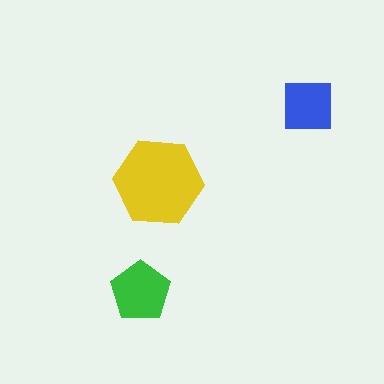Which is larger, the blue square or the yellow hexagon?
The yellow hexagon.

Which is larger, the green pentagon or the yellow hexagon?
The yellow hexagon.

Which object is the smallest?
The blue square.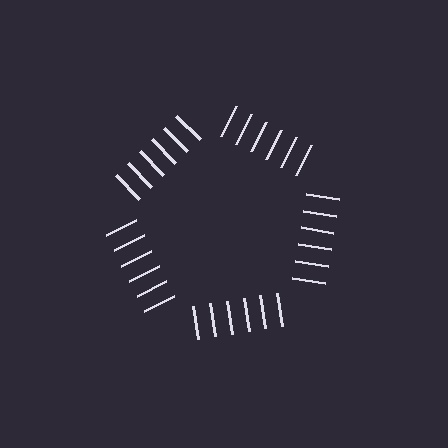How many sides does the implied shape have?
5 sides — the line-ends trace a pentagon.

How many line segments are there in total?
30 — 6 along each of the 5 edges.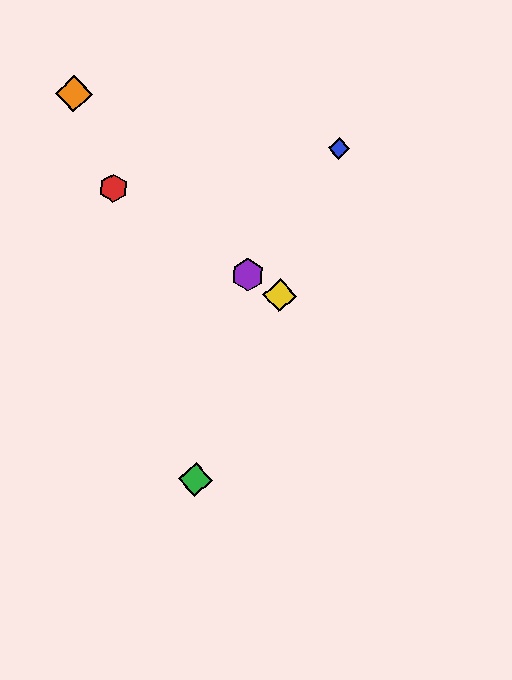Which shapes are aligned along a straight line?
The red hexagon, the yellow diamond, the purple hexagon are aligned along a straight line.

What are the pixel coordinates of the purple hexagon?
The purple hexagon is at (248, 275).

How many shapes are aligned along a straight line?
3 shapes (the red hexagon, the yellow diamond, the purple hexagon) are aligned along a straight line.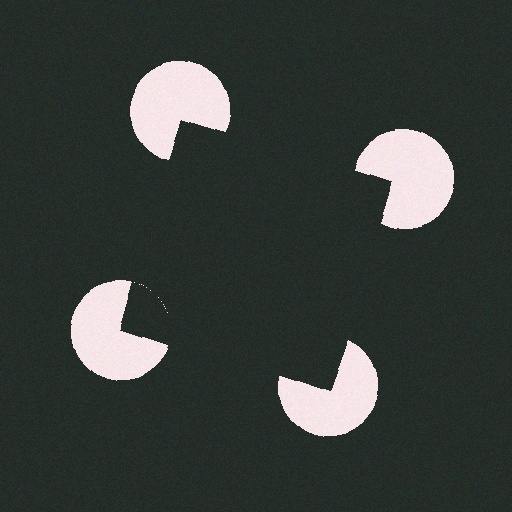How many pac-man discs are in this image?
There are 4 — one at each vertex of the illusory square.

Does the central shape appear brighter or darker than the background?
It typically appears slightly darker than the background, even though no actual brightness change is drawn.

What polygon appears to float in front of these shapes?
An illusory square — its edges are inferred from the aligned wedge cuts in the pac-man discs, not physically drawn.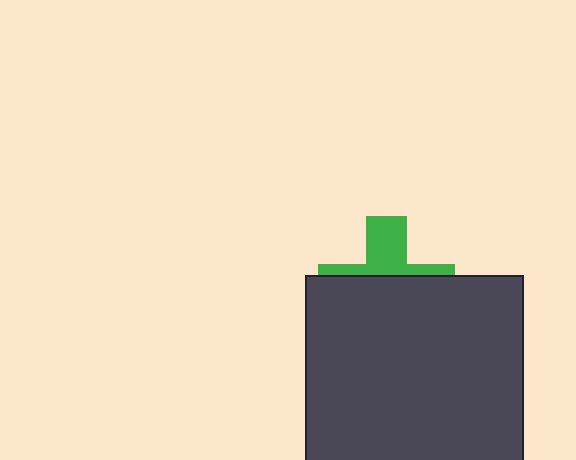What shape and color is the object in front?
The object in front is a dark gray rectangle.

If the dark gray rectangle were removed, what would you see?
You would see the complete green cross.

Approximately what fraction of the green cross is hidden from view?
Roughly 63% of the green cross is hidden behind the dark gray rectangle.